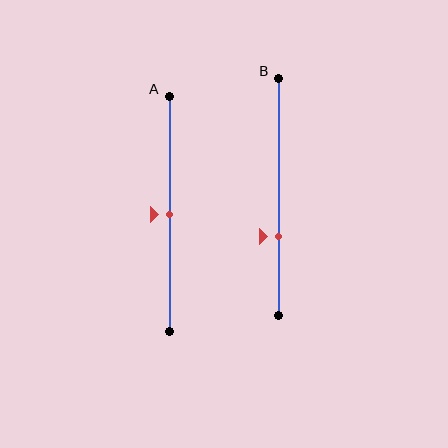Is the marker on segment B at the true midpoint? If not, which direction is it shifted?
No, the marker on segment B is shifted downward by about 17% of the segment length.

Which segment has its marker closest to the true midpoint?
Segment A has its marker closest to the true midpoint.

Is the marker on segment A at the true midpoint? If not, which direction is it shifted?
Yes, the marker on segment A is at the true midpoint.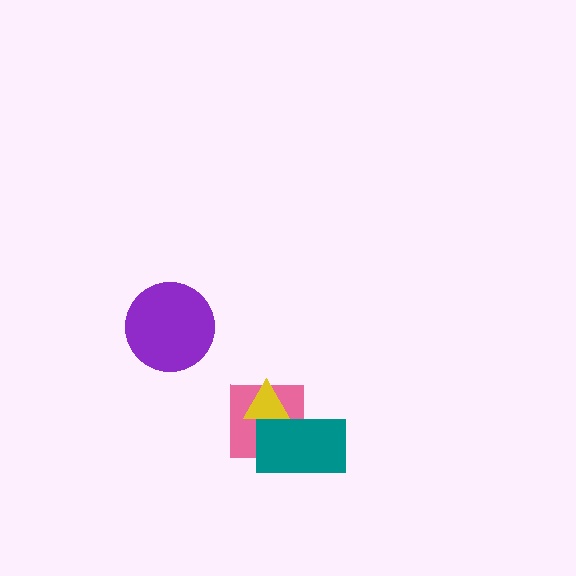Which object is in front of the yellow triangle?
The teal rectangle is in front of the yellow triangle.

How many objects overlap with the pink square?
2 objects overlap with the pink square.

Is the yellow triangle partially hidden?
Yes, it is partially covered by another shape.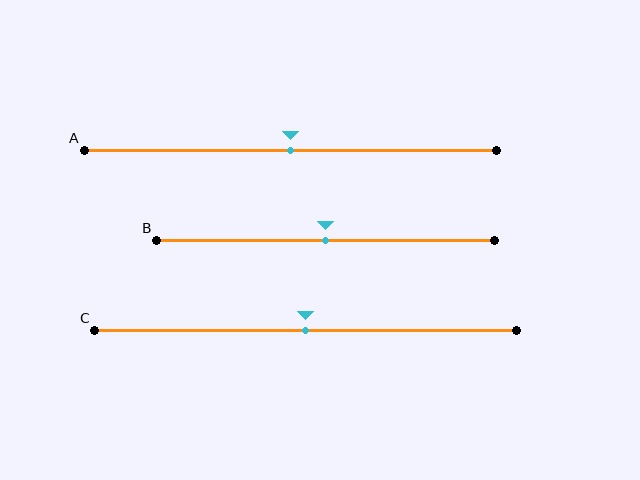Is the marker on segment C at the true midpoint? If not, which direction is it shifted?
Yes, the marker on segment C is at the true midpoint.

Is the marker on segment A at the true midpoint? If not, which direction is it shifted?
Yes, the marker on segment A is at the true midpoint.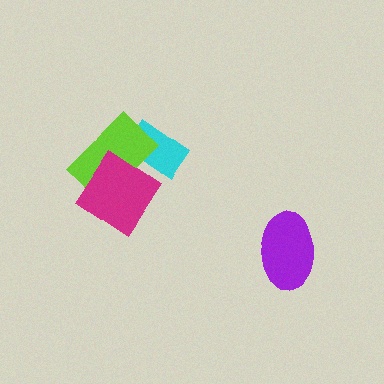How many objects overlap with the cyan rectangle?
2 objects overlap with the cyan rectangle.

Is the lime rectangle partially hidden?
Yes, it is partially covered by another shape.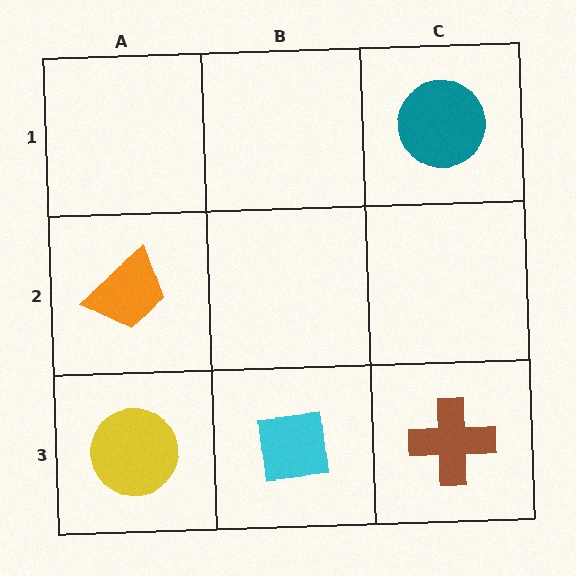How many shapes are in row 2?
1 shape.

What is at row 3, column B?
A cyan square.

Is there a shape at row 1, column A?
No, that cell is empty.